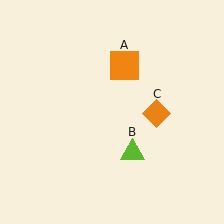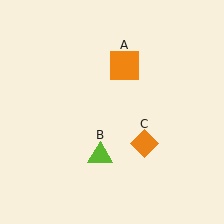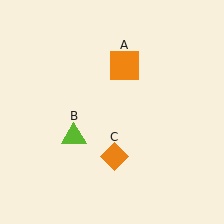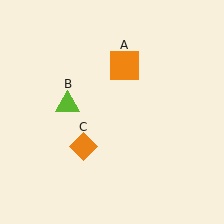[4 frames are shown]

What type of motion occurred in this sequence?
The lime triangle (object B), orange diamond (object C) rotated clockwise around the center of the scene.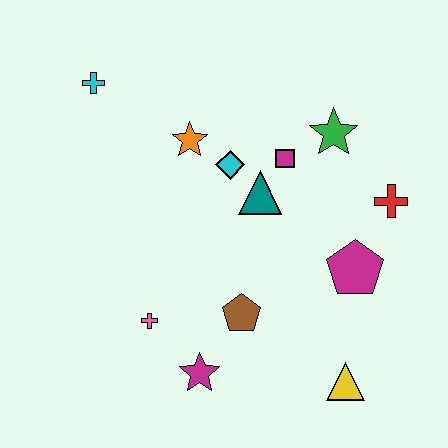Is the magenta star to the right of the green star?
No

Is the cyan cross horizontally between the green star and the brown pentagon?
No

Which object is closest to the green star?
The magenta square is closest to the green star.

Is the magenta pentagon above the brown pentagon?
Yes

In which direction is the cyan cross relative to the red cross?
The cyan cross is to the left of the red cross.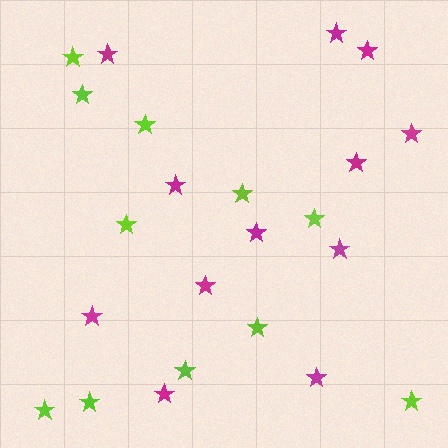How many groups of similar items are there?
There are 2 groups: one group of lime stars (11) and one group of magenta stars (12).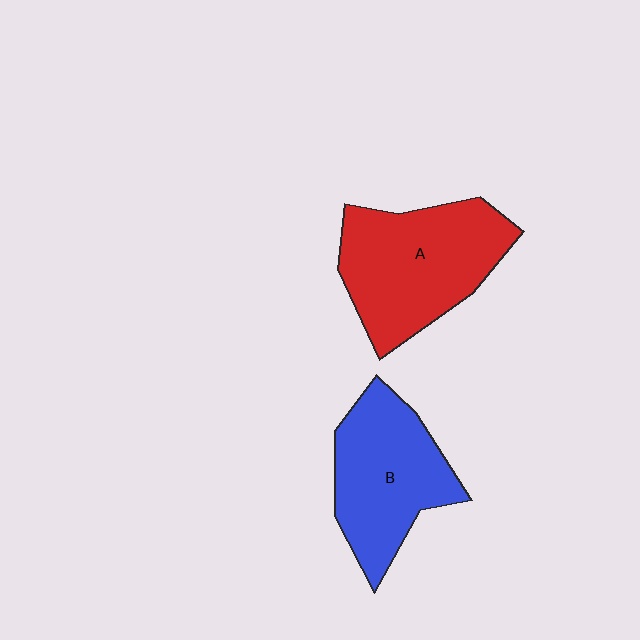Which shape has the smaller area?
Shape B (blue).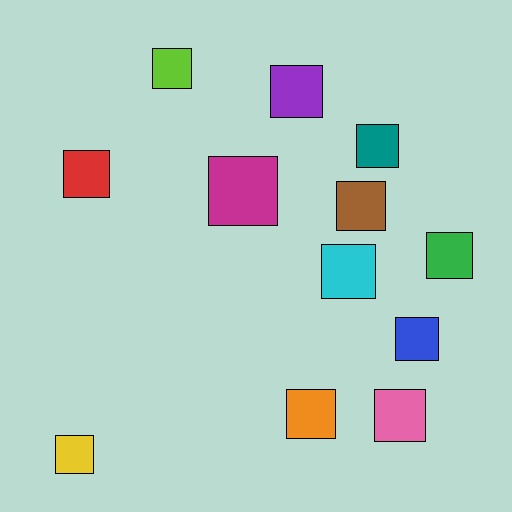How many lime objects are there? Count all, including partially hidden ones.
There is 1 lime object.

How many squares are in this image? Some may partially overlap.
There are 12 squares.